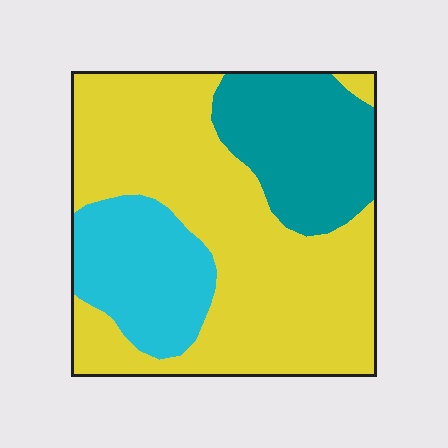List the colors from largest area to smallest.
From largest to smallest: yellow, teal, cyan.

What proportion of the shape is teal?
Teal covers about 20% of the shape.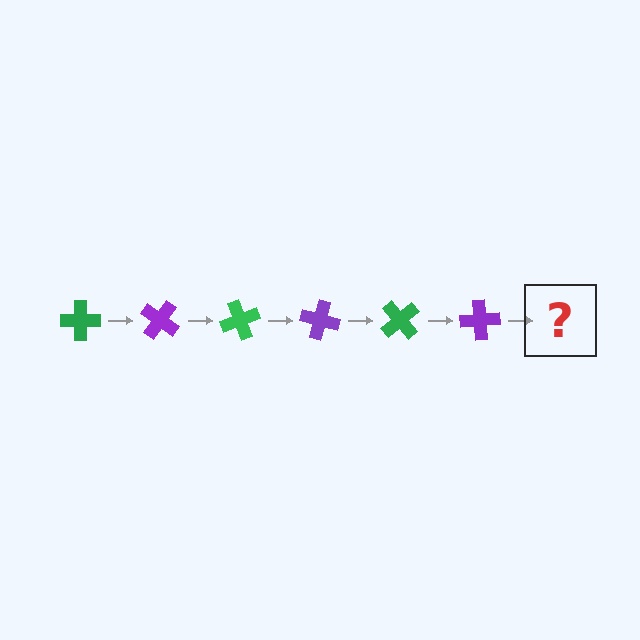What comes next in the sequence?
The next element should be a green cross, rotated 210 degrees from the start.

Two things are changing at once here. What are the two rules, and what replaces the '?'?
The two rules are that it rotates 35 degrees each step and the color cycles through green and purple. The '?' should be a green cross, rotated 210 degrees from the start.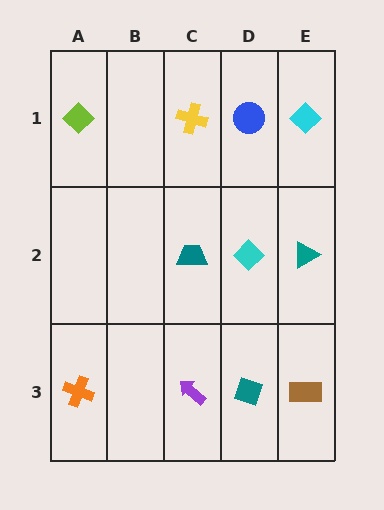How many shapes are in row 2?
3 shapes.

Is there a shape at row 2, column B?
No, that cell is empty.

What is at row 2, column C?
A teal trapezoid.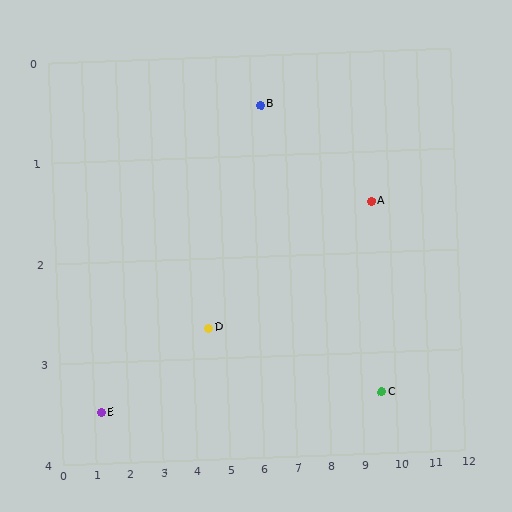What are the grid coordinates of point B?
Point B is at approximately (6.3, 0.5).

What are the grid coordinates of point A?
Point A is at approximately (9.5, 1.5).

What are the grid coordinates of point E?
Point E is at approximately (1.2, 3.5).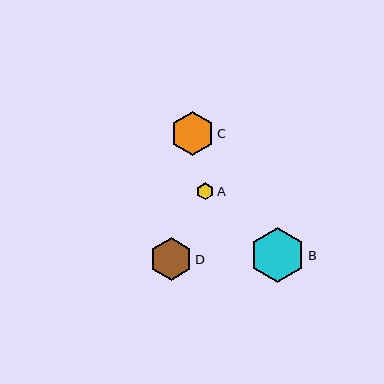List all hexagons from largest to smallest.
From largest to smallest: B, C, D, A.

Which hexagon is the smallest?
Hexagon A is the smallest with a size of approximately 17 pixels.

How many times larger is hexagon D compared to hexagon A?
Hexagon D is approximately 2.5 times the size of hexagon A.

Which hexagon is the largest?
Hexagon B is the largest with a size of approximately 54 pixels.